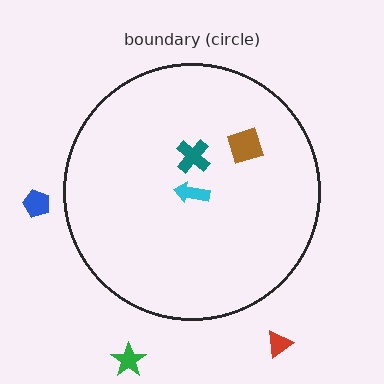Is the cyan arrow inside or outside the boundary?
Inside.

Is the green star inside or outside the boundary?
Outside.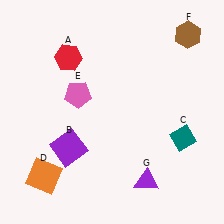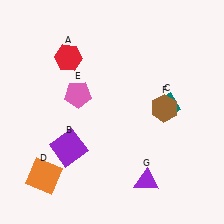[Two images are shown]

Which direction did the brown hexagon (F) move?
The brown hexagon (F) moved down.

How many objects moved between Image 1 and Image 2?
2 objects moved between the two images.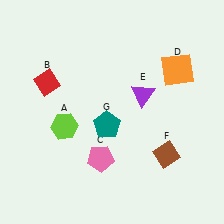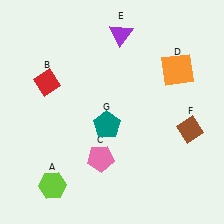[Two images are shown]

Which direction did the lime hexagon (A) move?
The lime hexagon (A) moved down.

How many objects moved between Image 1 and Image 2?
3 objects moved between the two images.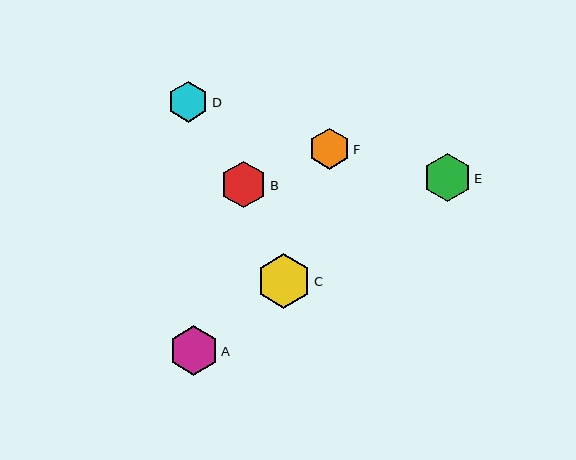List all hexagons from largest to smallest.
From largest to smallest: C, A, E, B, D, F.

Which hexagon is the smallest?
Hexagon F is the smallest with a size of approximately 41 pixels.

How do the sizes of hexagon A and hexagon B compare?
Hexagon A and hexagon B are approximately the same size.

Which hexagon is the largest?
Hexagon C is the largest with a size of approximately 55 pixels.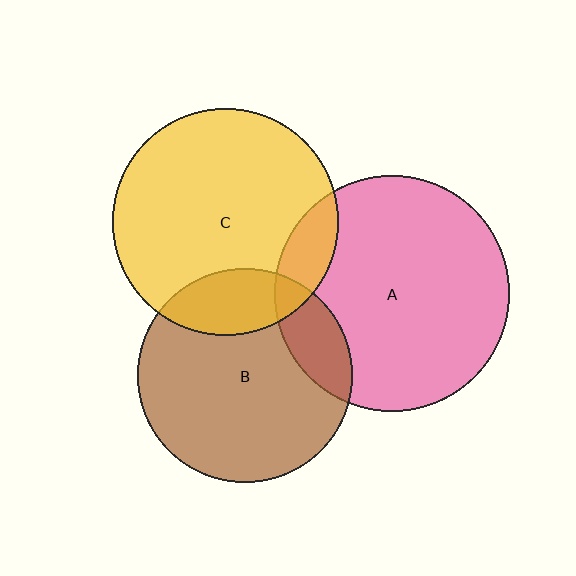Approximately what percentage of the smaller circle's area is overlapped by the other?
Approximately 10%.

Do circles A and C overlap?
Yes.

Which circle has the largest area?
Circle A (pink).